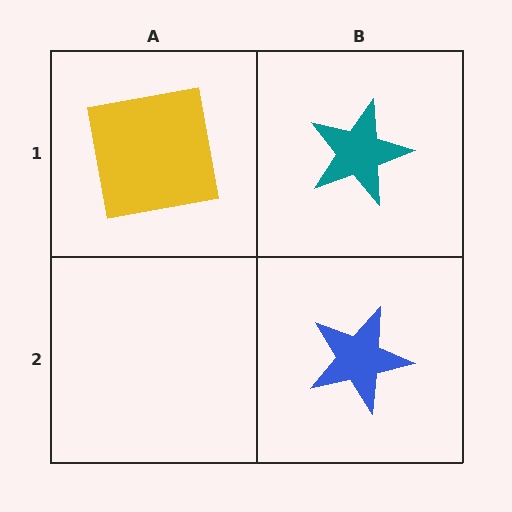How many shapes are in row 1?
2 shapes.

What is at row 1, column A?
A yellow square.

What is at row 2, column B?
A blue star.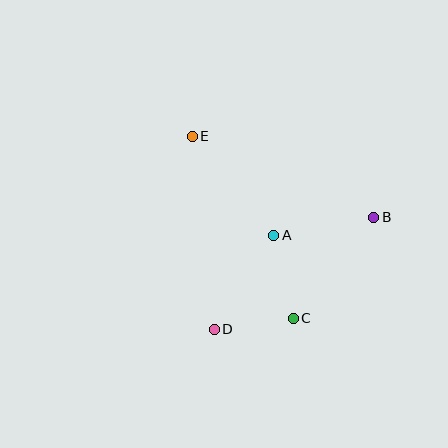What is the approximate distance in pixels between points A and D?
The distance between A and D is approximately 111 pixels.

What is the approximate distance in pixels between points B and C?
The distance between B and C is approximately 129 pixels.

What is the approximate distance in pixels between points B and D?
The distance between B and D is approximately 195 pixels.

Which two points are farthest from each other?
Points C and E are farthest from each other.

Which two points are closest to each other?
Points C and D are closest to each other.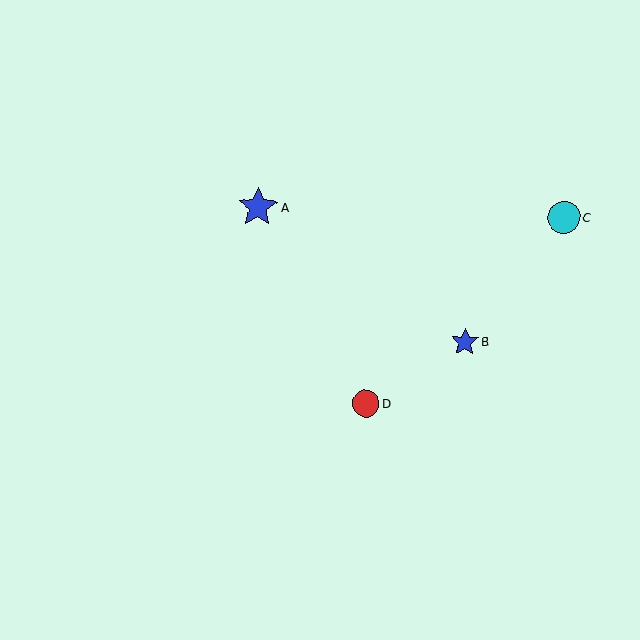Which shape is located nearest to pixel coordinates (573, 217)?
The cyan circle (labeled C) at (564, 217) is nearest to that location.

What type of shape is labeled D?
Shape D is a red circle.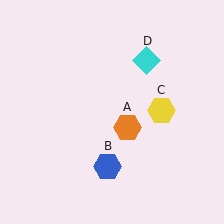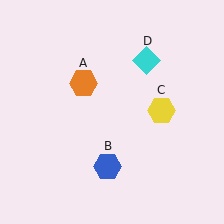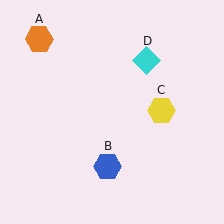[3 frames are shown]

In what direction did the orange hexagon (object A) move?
The orange hexagon (object A) moved up and to the left.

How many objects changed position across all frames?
1 object changed position: orange hexagon (object A).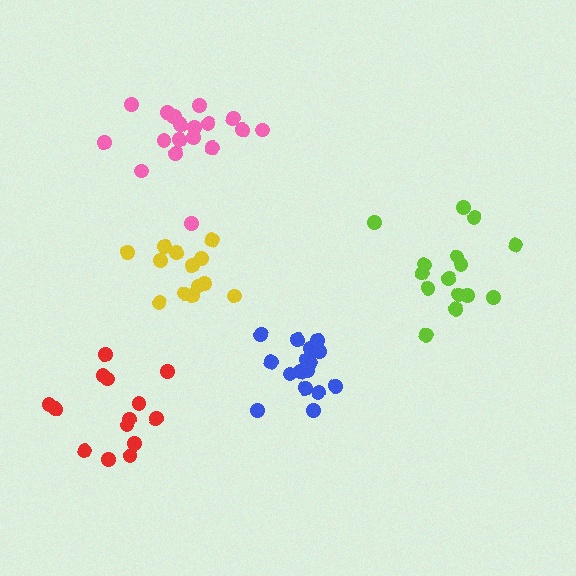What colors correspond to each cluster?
The clusters are colored: yellow, blue, red, lime, pink.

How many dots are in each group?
Group 1: 13 dots, Group 2: 17 dots, Group 3: 14 dots, Group 4: 15 dots, Group 5: 18 dots (77 total).